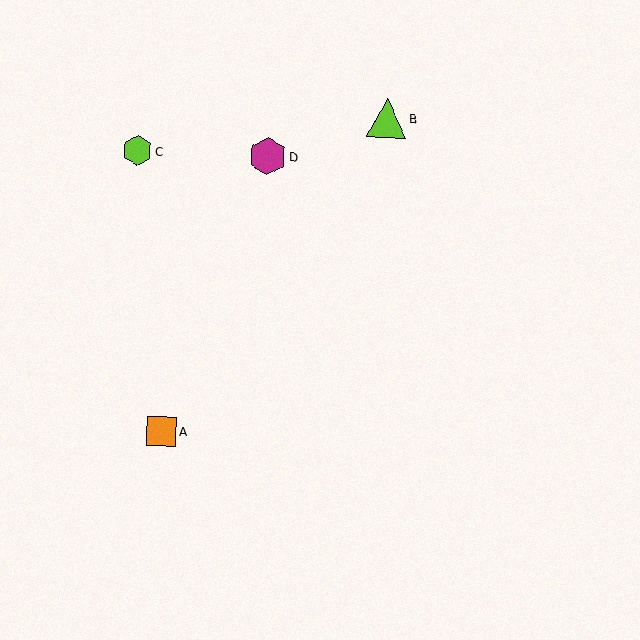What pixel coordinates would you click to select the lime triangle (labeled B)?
Click at (387, 118) to select the lime triangle B.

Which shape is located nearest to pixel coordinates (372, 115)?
The lime triangle (labeled B) at (387, 118) is nearest to that location.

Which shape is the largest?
The lime triangle (labeled B) is the largest.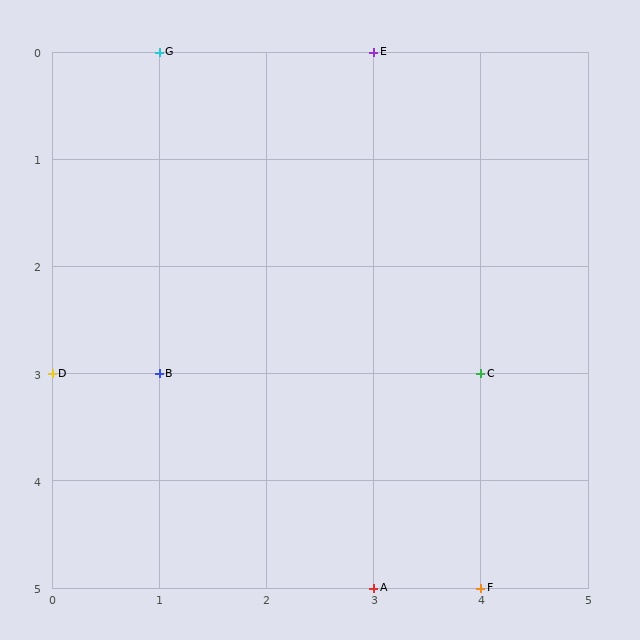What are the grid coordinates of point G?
Point G is at grid coordinates (1, 0).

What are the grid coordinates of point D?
Point D is at grid coordinates (0, 3).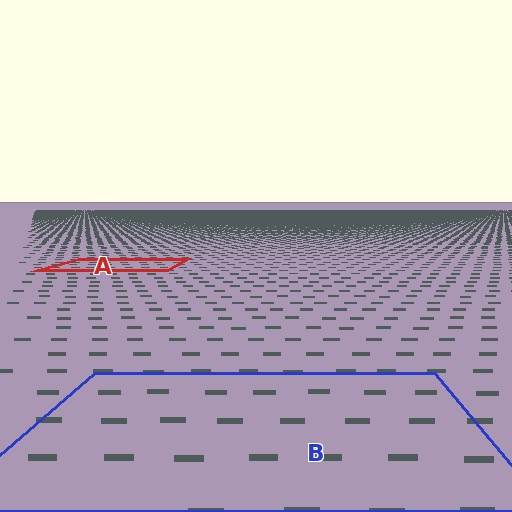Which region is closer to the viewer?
Region B is closer. The texture elements there are larger and more spread out.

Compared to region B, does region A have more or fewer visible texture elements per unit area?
Region A has more texture elements per unit area — they are packed more densely because it is farther away.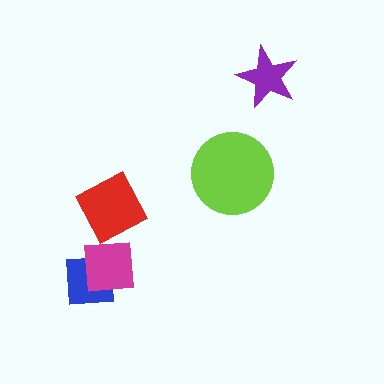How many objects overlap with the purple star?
0 objects overlap with the purple star.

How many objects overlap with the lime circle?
0 objects overlap with the lime circle.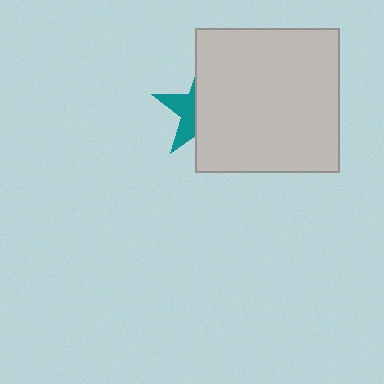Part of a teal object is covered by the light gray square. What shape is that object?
It is a star.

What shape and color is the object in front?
The object in front is a light gray square.